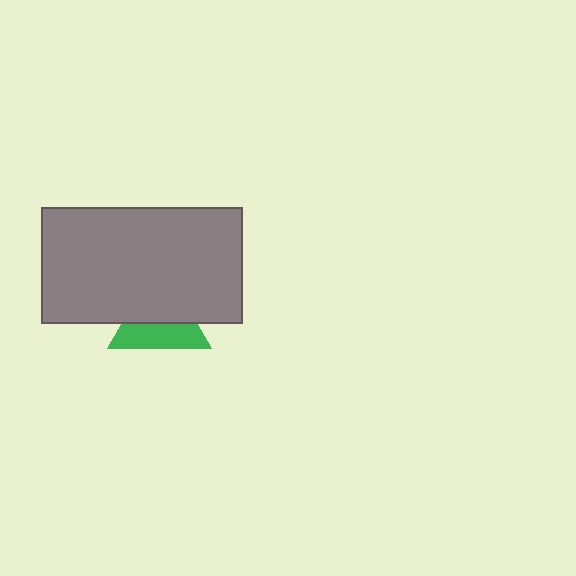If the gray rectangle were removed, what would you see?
You would see the complete green triangle.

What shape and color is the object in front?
The object in front is a gray rectangle.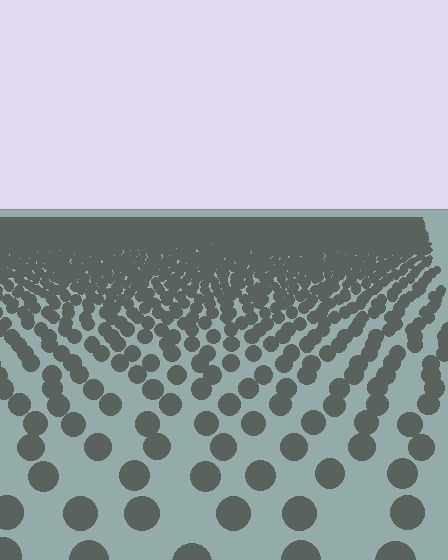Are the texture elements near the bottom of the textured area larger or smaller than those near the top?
Larger. Near the bottom, elements are closer to the viewer and appear at a bigger on-screen size.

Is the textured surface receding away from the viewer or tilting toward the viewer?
The surface is receding away from the viewer. Texture elements get smaller and denser toward the top.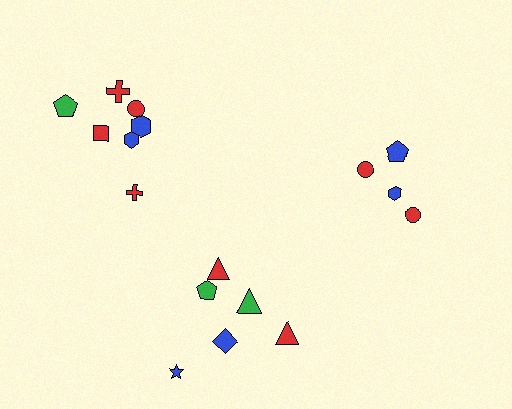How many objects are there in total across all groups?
There are 17 objects.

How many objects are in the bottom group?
There are 6 objects.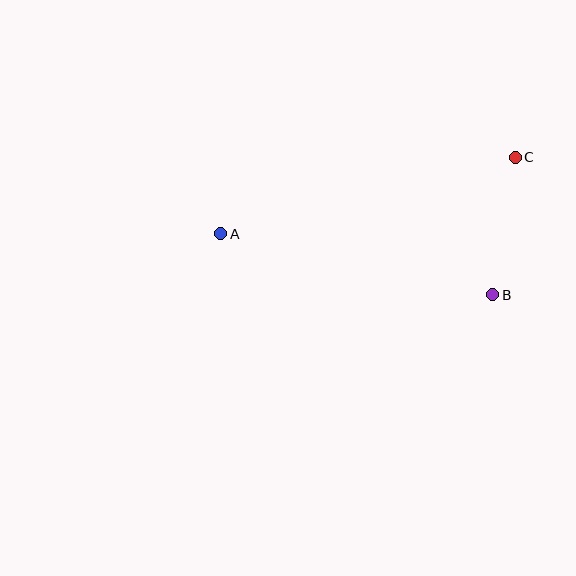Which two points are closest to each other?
Points B and C are closest to each other.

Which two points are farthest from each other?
Points A and C are farthest from each other.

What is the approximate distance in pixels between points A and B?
The distance between A and B is approximately 278 pixels.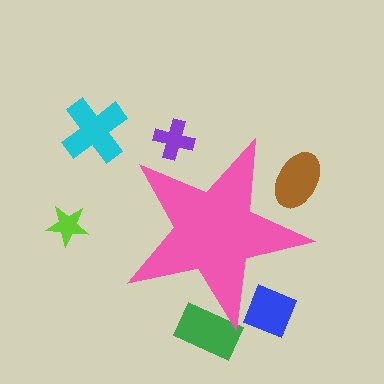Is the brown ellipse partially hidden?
Yes, the brown ellipse is partially hidden behind the pink star.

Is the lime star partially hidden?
No, the lime star is fully visible.